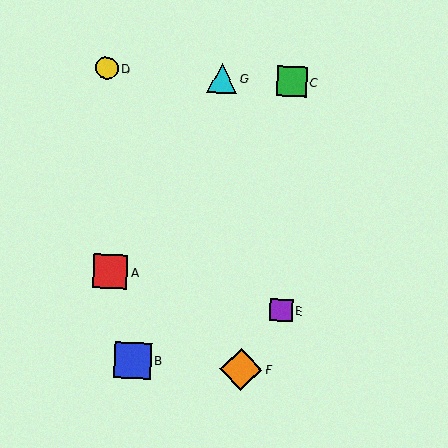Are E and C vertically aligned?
Yes, both are at x≈281.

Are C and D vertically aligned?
No, C is at x≈292 and D is at x≈107.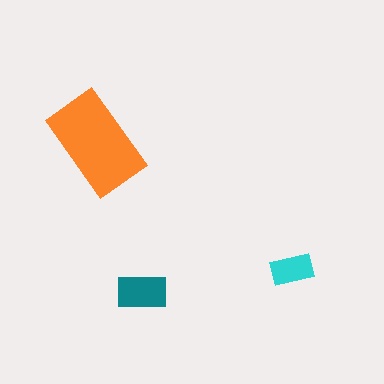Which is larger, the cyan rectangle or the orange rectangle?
The orange one.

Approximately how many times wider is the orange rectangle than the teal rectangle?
About 2 times wider.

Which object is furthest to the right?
The cyan rectangle is rightmost.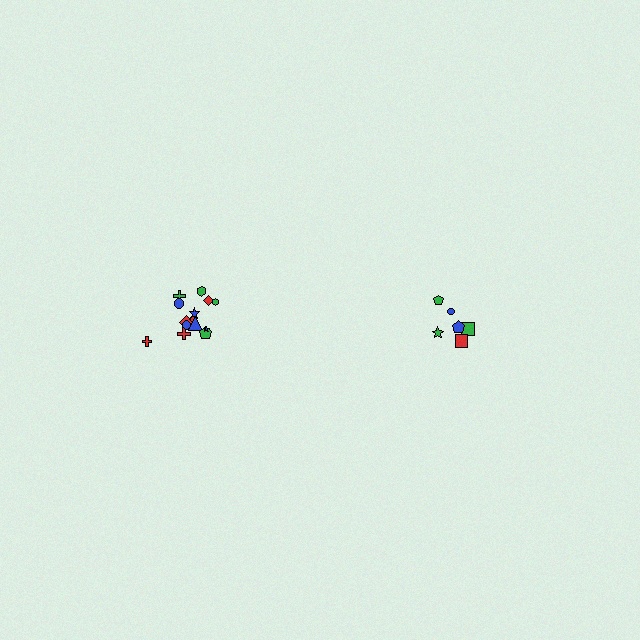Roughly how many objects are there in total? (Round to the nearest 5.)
Roughly 20 objects in total.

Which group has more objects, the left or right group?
The left group.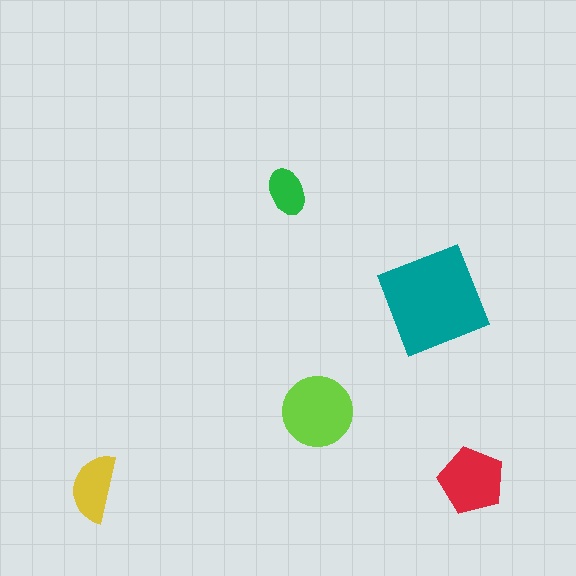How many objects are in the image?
There are 5 objects in the image.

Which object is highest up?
The green ellipse is topmost.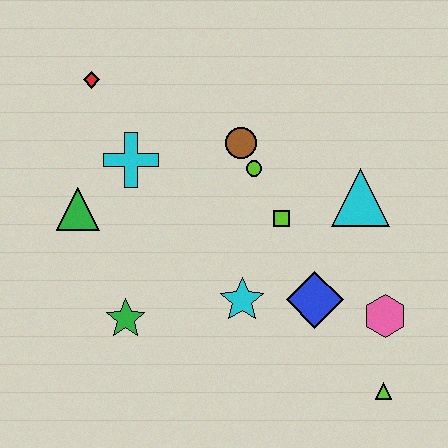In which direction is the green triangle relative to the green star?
The green triangle is above the green star.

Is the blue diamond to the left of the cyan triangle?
Yes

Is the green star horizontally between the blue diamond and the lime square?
No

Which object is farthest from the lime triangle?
The red diamond is farthest from the lime triangle.